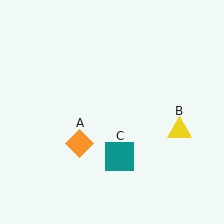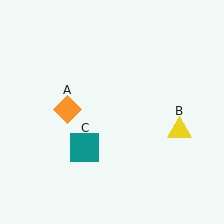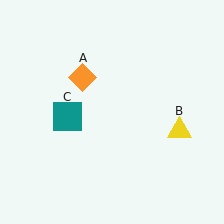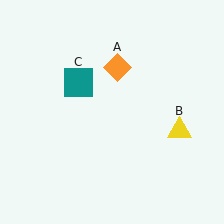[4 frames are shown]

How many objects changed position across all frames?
2 objects changed position: orange diamond (object A), teal square (object C).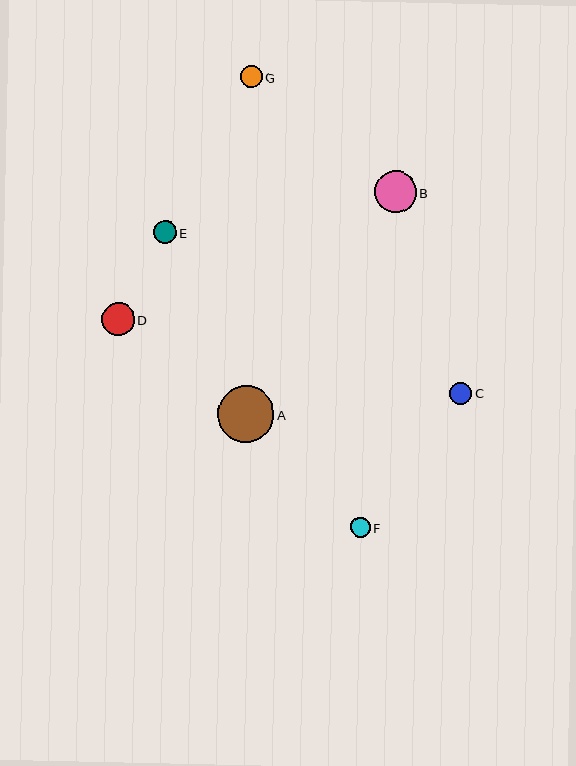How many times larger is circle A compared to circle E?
Circle A is approximately 2.5 times the size of circle E.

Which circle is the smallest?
Circle F is the smallest with a size of approximately 20 pixels.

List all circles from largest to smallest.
From largest to smallest: A, B, D, E, C, G, F.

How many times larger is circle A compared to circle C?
Circle A is approximately 2.5 times the size of circle C.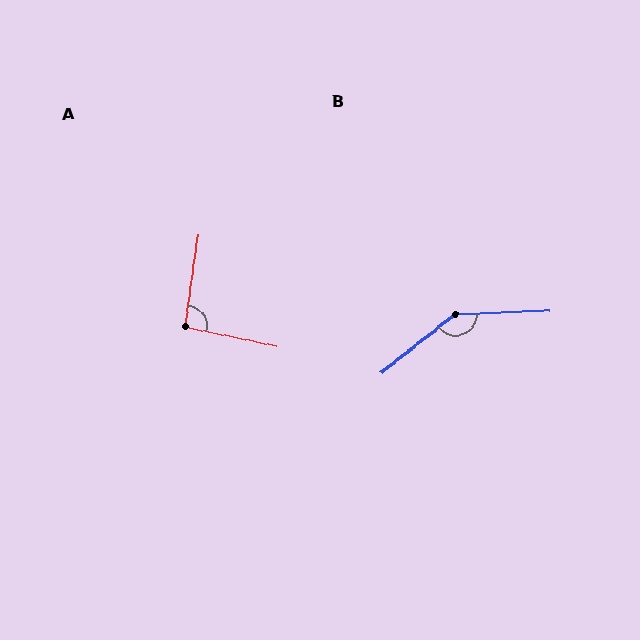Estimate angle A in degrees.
Approximately 94 degrees.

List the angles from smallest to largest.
A (94°), B (143°).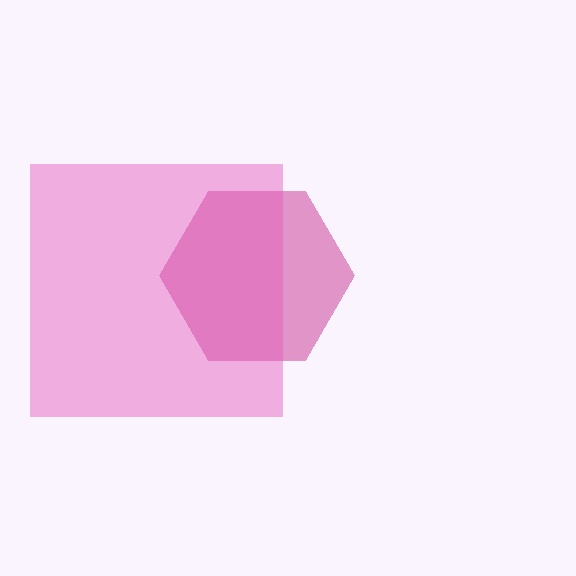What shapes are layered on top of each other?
The layered shapes are: a magenta hexagon, a pink square.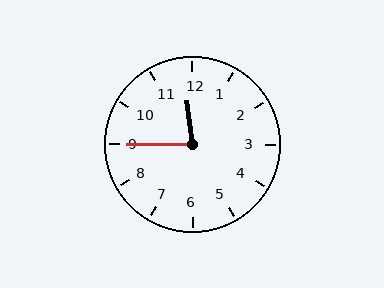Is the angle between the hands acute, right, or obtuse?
It is acute.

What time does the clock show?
11:45.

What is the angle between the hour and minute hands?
Approximately 82 degrees.